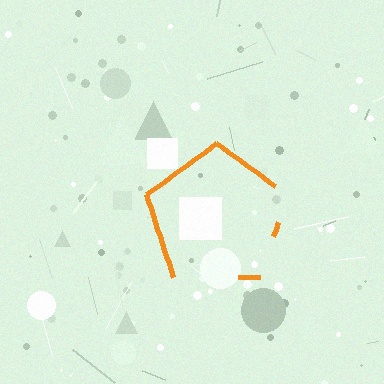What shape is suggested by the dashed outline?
The dashed outline suggests a pentagon.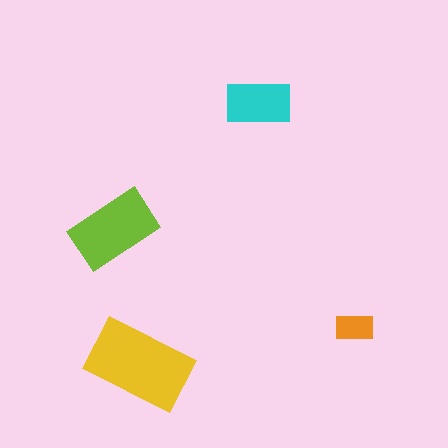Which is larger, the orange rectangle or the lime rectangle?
The lime one.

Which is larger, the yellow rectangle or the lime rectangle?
The yellow one.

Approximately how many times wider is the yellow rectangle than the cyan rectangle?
About 1.5 times wider.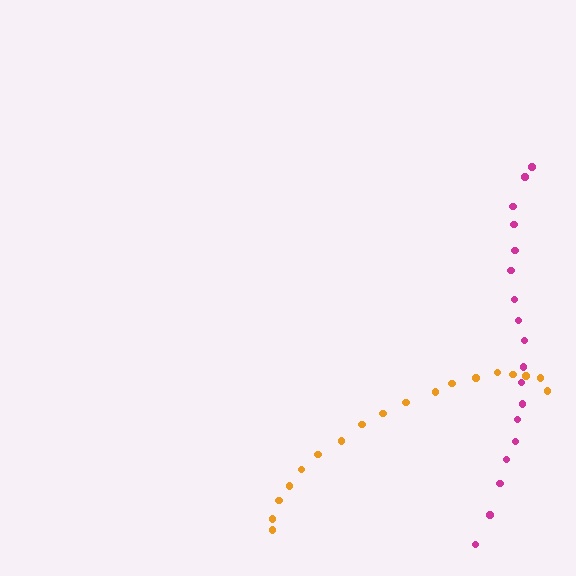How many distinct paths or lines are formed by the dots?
There are 2 distinct paths.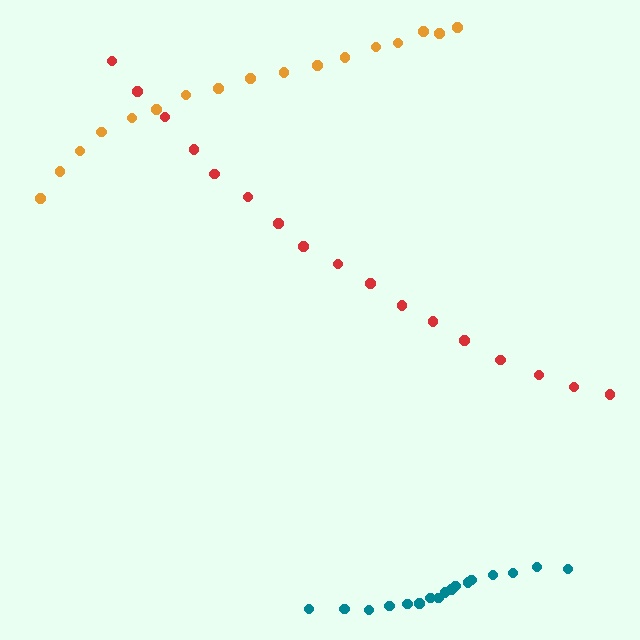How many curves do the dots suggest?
There are 3 distinct paths.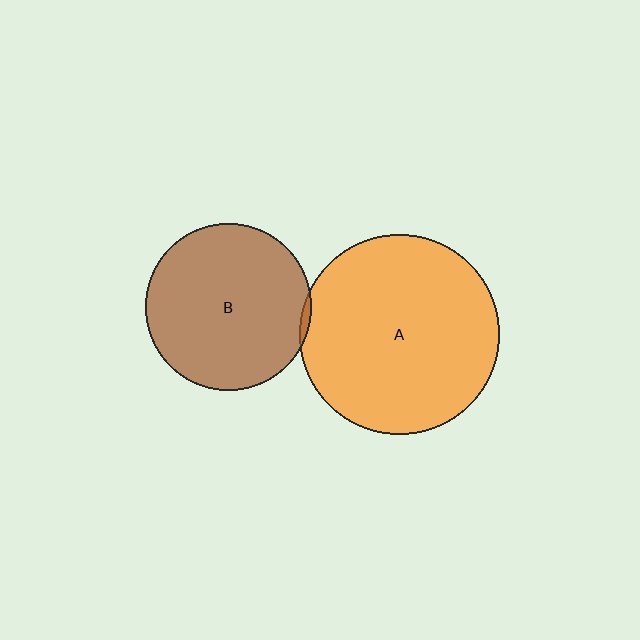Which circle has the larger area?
Circle A (orange).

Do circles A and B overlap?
Yes.